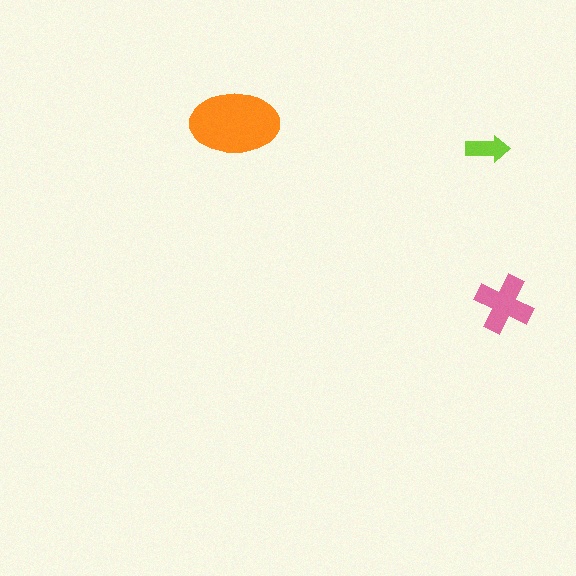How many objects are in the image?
There are 3 objects in the image.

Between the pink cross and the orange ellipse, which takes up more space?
The orange ellipse.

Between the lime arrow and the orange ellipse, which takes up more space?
The orange ellipse.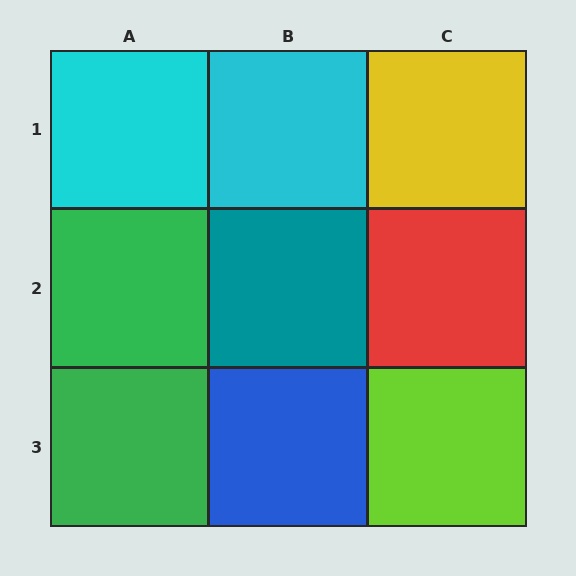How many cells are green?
2 cells are green.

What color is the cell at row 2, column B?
Teal.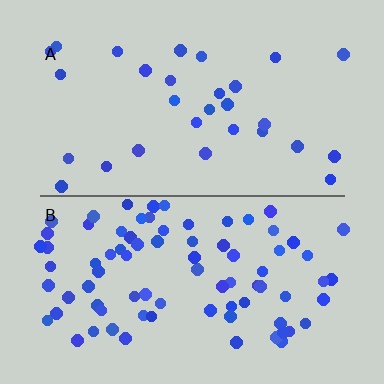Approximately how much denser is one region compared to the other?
Approximately 2.8× — region B over region A.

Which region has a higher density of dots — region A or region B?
B (the bottom).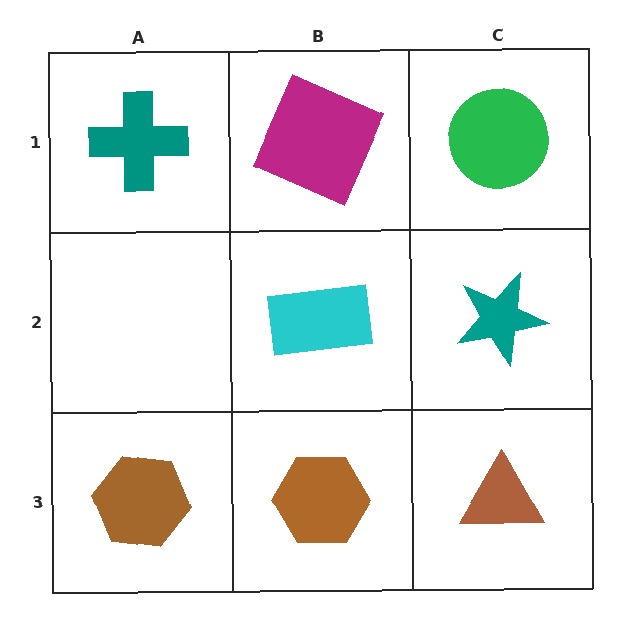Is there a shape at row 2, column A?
No, that cell is empty.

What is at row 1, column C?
A green circle.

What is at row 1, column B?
A magenta square.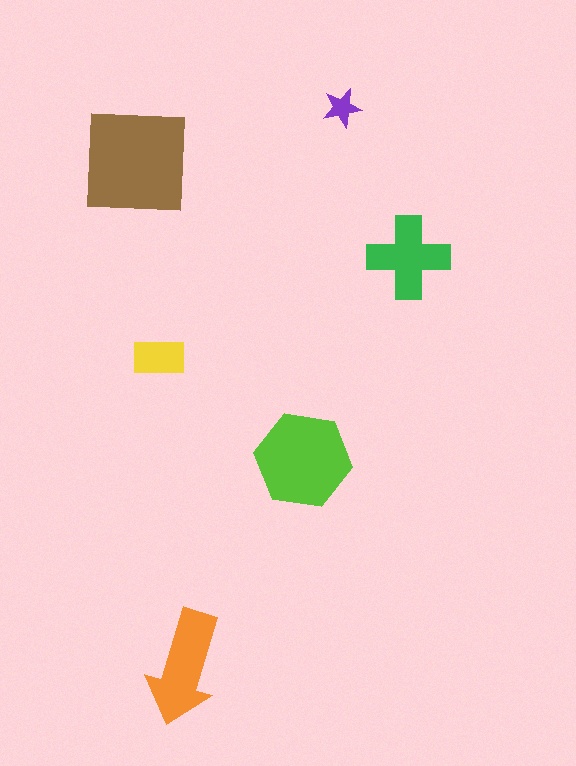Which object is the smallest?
The purple star.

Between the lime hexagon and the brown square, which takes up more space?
The brown square.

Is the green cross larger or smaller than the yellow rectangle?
Larger.